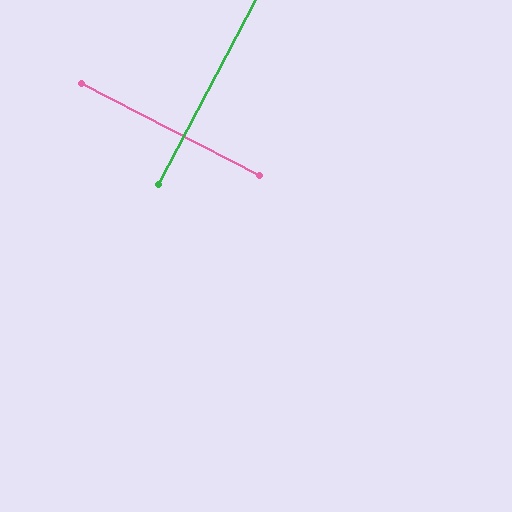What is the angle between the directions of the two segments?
Approximately 90 degrees.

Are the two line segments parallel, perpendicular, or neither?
Perpendicular — they meet at approximately 90°.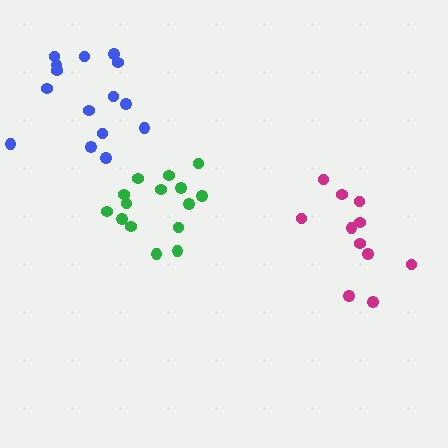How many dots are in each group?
Group 1: 11 dots, Group 2: 15 dots, Group 3: 15 dots (41 total).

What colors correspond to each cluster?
The clusters are colored: magenta, blue, green.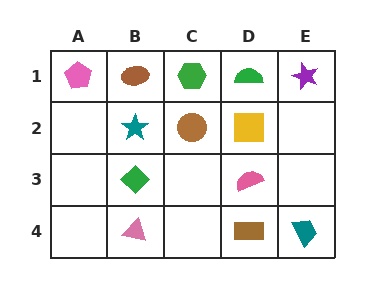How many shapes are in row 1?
5 shapes.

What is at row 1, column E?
A purple star.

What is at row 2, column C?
A brown circle.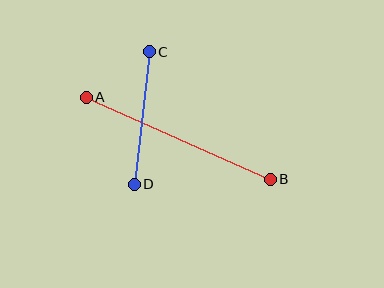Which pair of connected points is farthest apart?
Points A and B are farthest apart.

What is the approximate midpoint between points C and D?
The midpoint is at approximately (142, 118) pixels.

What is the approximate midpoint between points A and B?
The midpoint is at approximately (178, 138) pixels.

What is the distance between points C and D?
The distance is approximately 134 pixels.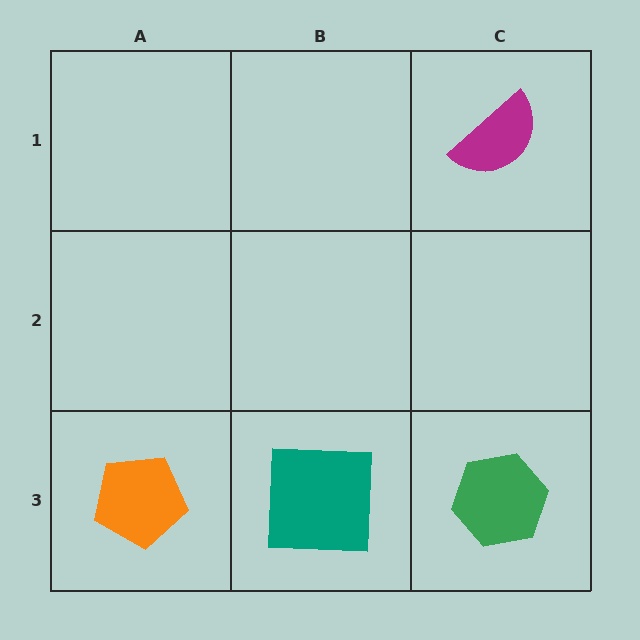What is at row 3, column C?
A green hexagon.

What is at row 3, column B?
A teal square.